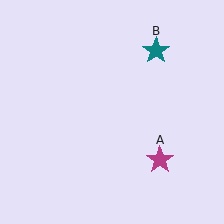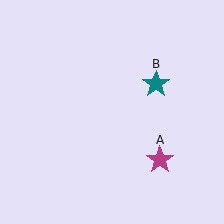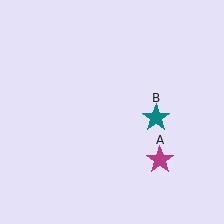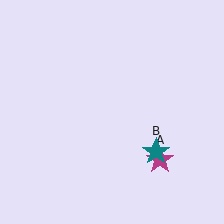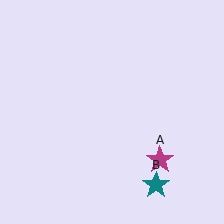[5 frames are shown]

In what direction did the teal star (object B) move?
The teal star (object B) moved down.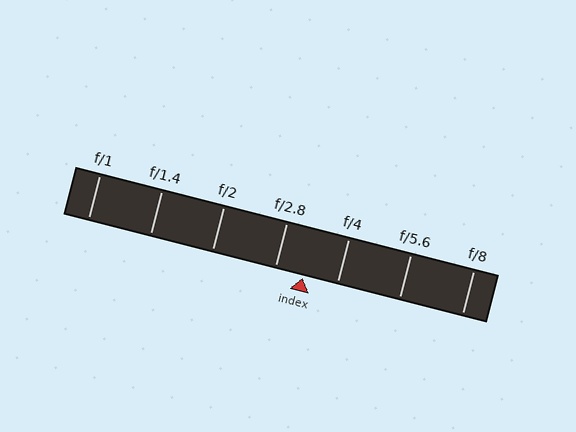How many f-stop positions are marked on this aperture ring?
There are 7 f-stop positions marked.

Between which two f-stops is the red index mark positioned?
The index mark is between f/2.8 and f/4.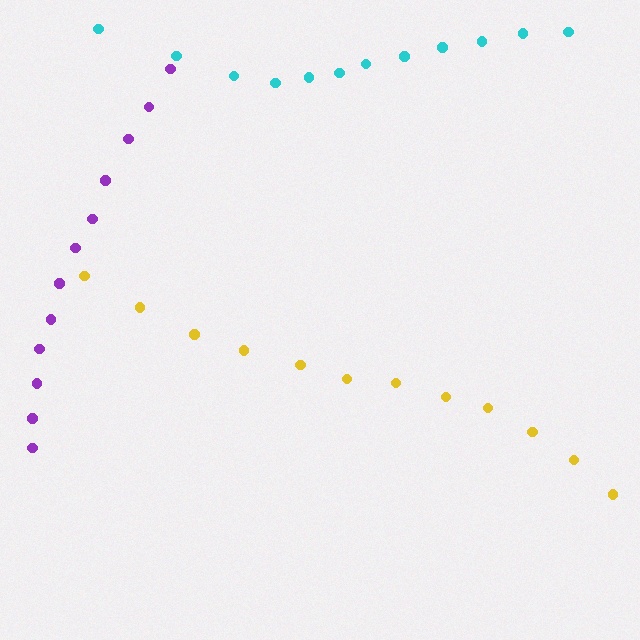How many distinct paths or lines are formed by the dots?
There are 3 distinct paths.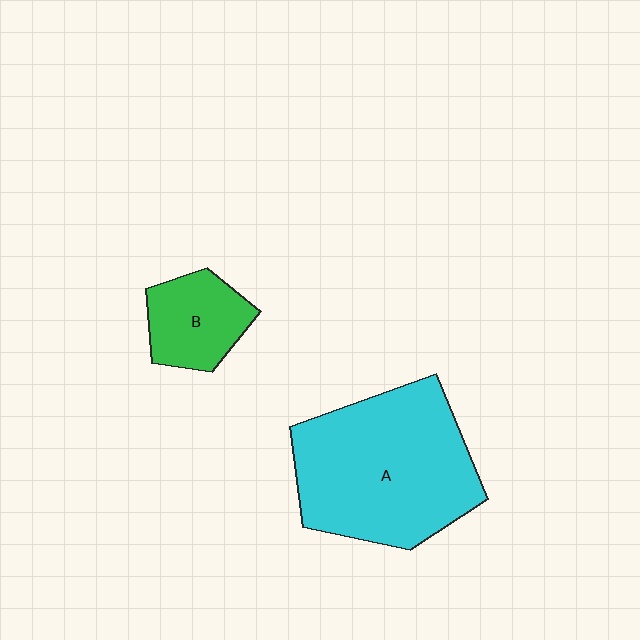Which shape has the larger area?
Shape A (cyan).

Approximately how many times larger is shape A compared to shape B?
Approximately 2.9 times.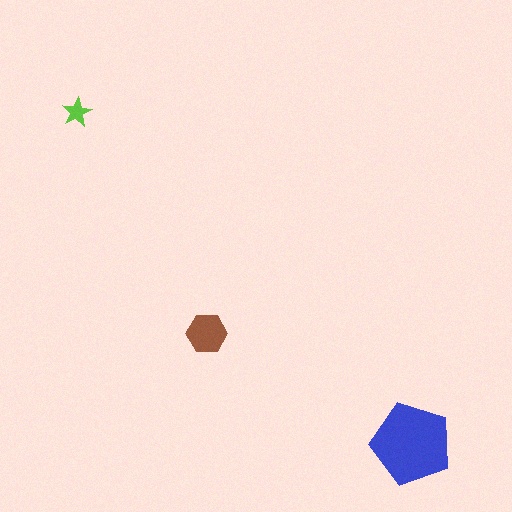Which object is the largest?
The blue pentagon.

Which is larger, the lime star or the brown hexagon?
The brown hexagon.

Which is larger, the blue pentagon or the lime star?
The blue pentagon.